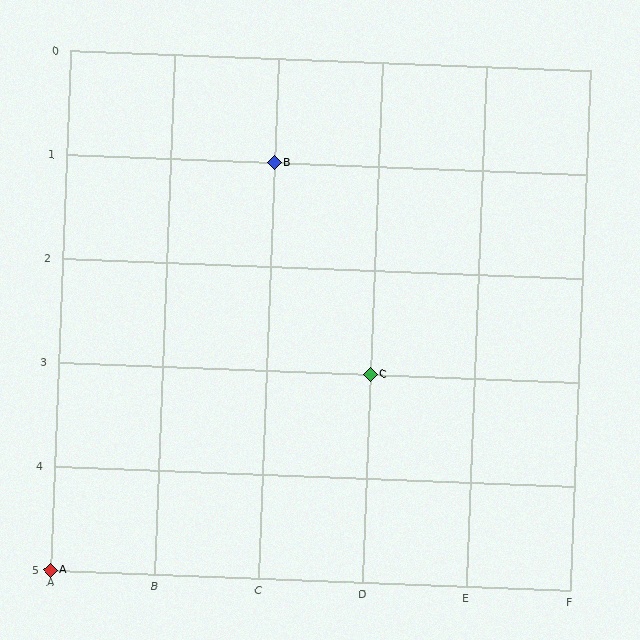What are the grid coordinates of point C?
Point C is at grid coordinates (D, 3).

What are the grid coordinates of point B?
Point B is at grid coordinates (C, 1).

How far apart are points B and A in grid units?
Points B and A are 2 columns and 4 rows apart (about 4.5 grid units diagonally).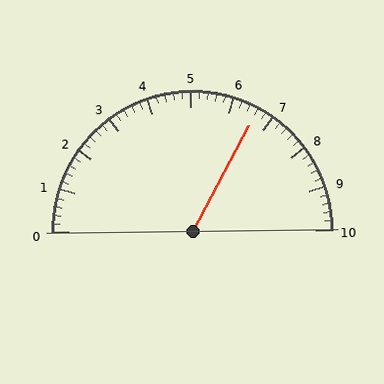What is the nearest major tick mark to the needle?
The nearest major tick mark is 7.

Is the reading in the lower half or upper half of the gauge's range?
The reading is in the upper half of the range (0 to 10).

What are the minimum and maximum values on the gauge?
The gauge ranges from 0 to 10.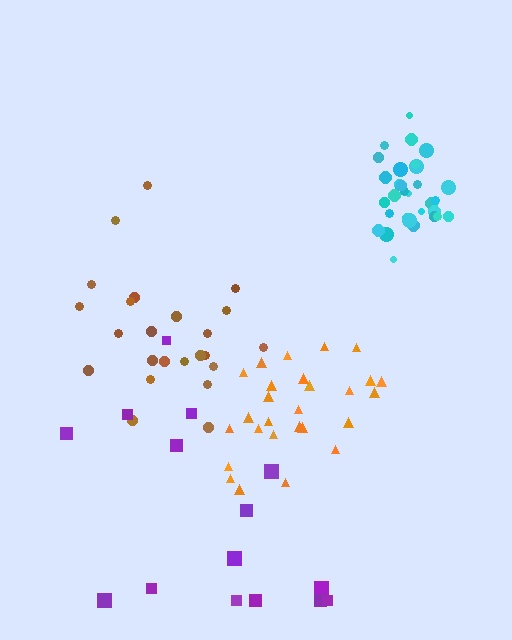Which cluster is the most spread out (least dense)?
Purple.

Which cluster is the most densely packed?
Cyan.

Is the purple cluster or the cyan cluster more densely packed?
Cyan.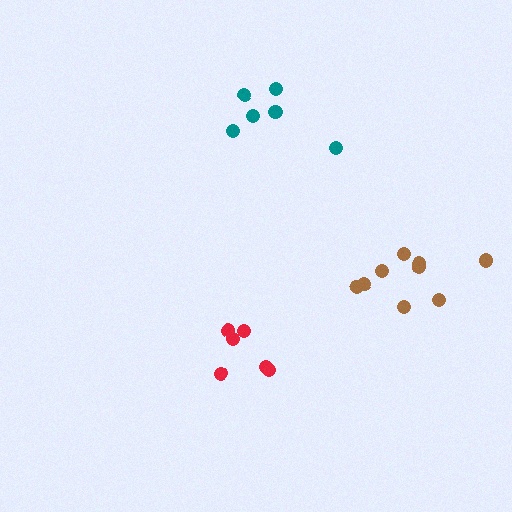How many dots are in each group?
Group 1: 6 dots, Group 2: 6 dots, Group 3: 9 dots (21 total).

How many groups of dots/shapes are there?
There are 3 groups.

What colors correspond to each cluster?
The clusters are colored: red, teal, brown.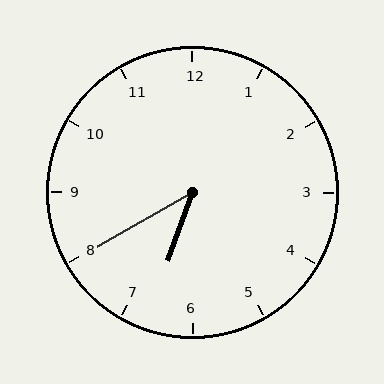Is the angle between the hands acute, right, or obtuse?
It is acute.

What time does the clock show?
6:40.